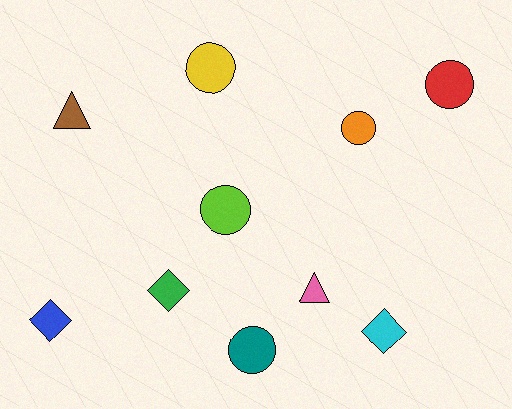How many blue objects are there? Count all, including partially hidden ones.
There is 1 blue object.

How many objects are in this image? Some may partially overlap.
There are 10 objects.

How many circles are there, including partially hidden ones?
There are 5 circles.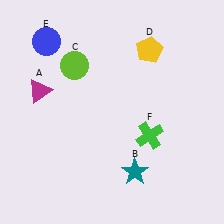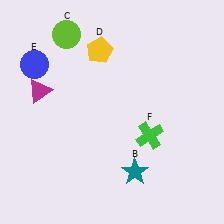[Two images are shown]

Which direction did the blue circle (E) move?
The blue circle (E) moved down.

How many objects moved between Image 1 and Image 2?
3 objects moved between the two images.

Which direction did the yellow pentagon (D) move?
The yellow pentagon (D) moved left.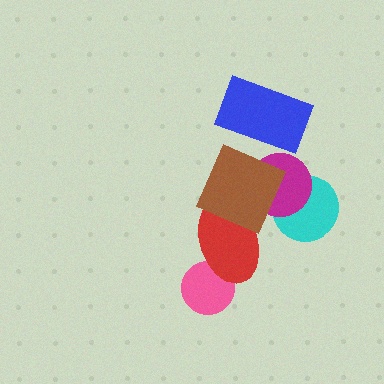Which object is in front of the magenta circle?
The brown diamond is in front of the magenta circle.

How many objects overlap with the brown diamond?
4 objects overlap with the brown diamond.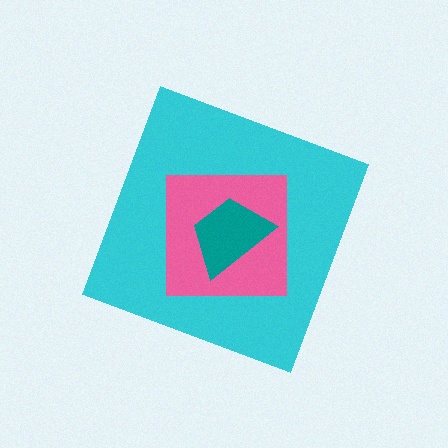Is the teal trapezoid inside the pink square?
Yes.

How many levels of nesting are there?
3.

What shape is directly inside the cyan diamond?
The pink square.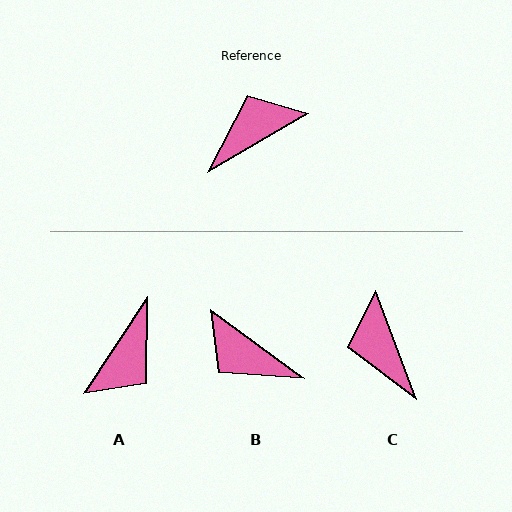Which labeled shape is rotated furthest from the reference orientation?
A, about 153 degrees away.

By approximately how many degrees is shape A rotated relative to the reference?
Approximately 153 degrees clockwise.